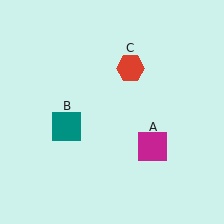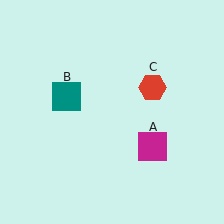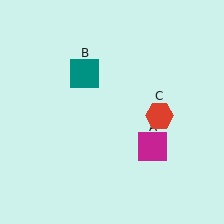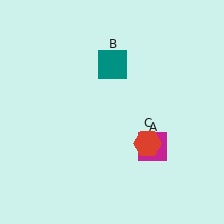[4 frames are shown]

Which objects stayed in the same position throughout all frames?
Magenta square (object A) remained stationary.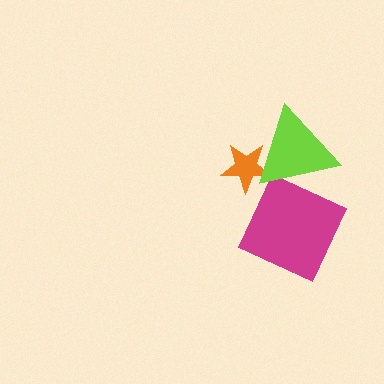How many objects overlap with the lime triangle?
2 objects overlap with the lime triangle.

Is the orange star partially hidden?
Yes, it is partially covered by another shape.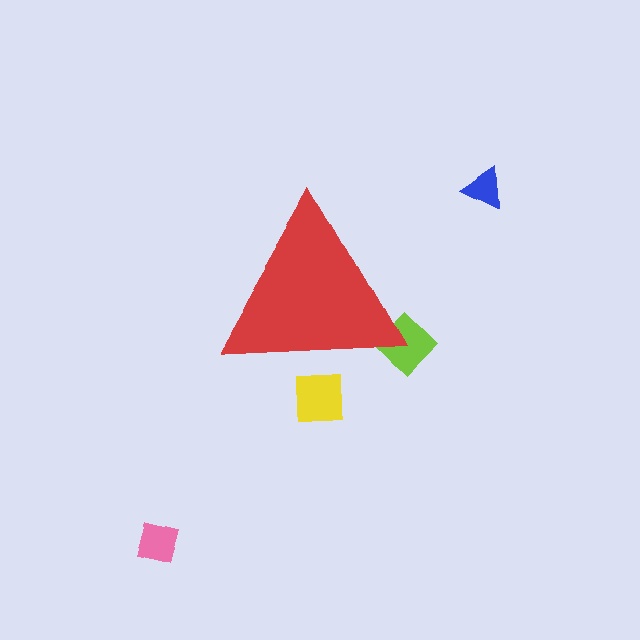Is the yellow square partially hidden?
Yes, the yellow square is partially hidden behind the red triangle.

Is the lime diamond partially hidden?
Yes, the lime diamond is partially hidden behind the red triangle.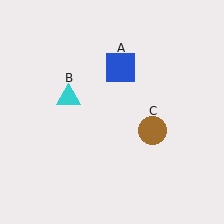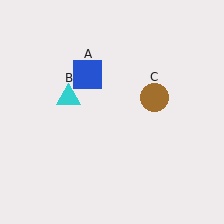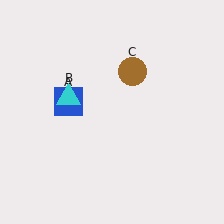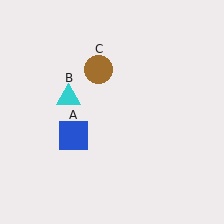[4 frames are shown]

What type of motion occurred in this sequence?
The blue square (object A), brown circle (object C) rotated counterclockwise around the center of the scene.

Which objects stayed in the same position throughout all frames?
Cyan triangle (object B) remained stationary.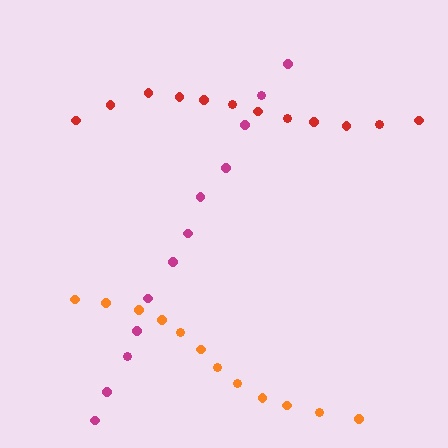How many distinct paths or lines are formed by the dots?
There are 3 distinct paths.